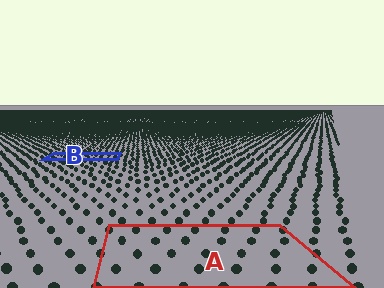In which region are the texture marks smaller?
The texture marks are smaller in region B, because it is farther away.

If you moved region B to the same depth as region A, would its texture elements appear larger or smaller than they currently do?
They would appear larger. At a closer depth, the same texture elements are projected at a bigger on-screen size.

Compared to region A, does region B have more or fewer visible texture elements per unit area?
Region B has more texture elements per unit area — they are packed more densely because it is farther away.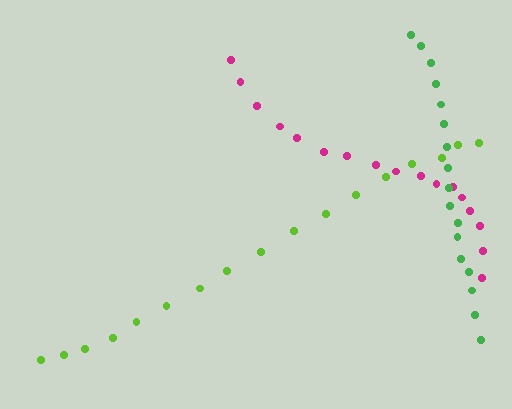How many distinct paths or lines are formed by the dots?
There are 3 distinct paths.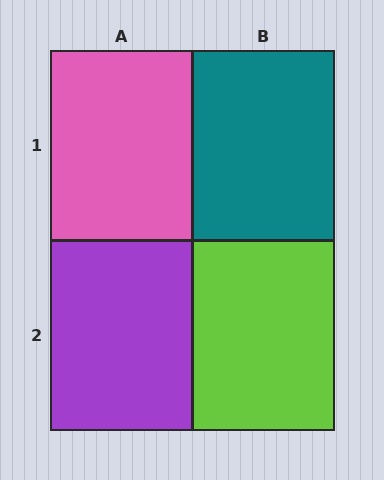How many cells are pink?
1 cell is pink.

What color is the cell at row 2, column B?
Lime.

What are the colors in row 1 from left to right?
Pink, teal.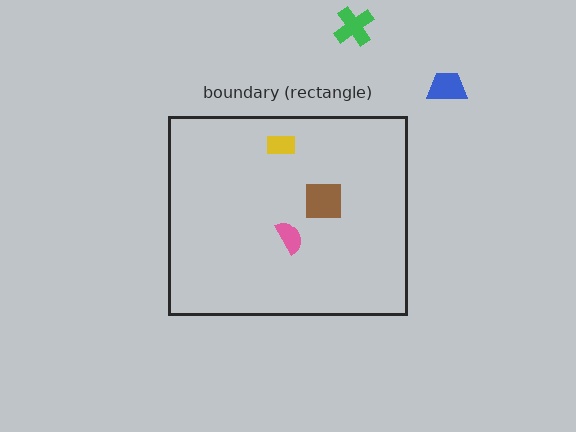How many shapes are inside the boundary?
3 inside, 2 outside.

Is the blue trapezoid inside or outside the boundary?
Outside.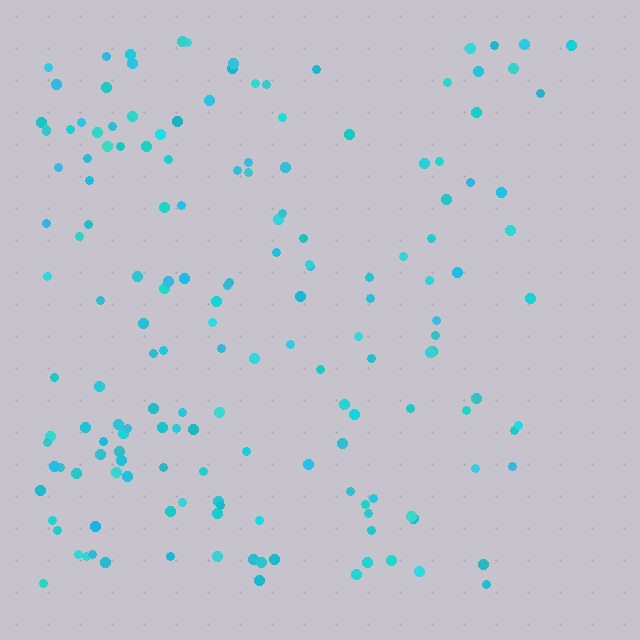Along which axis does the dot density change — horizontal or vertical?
Horizontal.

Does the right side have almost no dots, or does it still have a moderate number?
Still a moderate number, just noticeably fewer than the left.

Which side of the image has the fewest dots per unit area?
The right.